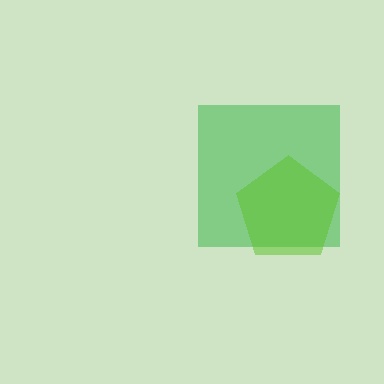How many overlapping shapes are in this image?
There are 2 overlapping shapes in the image.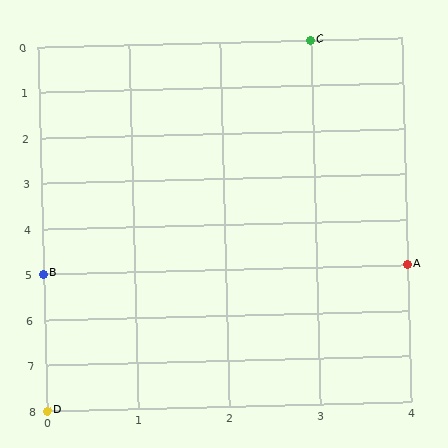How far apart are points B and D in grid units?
Points B and D are 3 rows apart.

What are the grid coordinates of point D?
Point D is at grid coordinates (0, 8).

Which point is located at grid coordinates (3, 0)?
Point C is at (3, 0).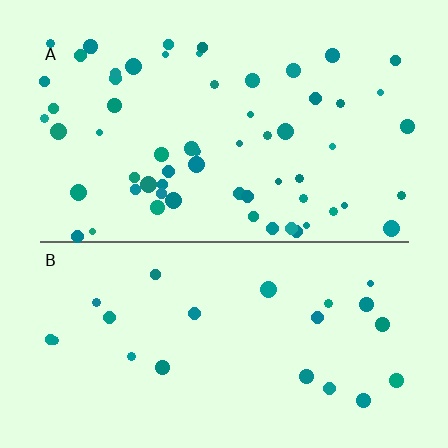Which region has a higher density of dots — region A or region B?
A (the top).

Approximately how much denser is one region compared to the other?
Approximately 2.7× — region A over region B.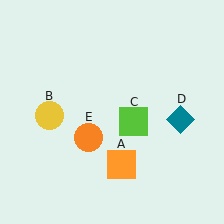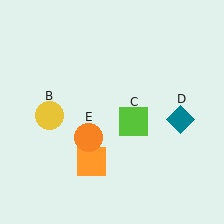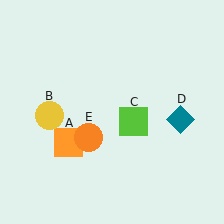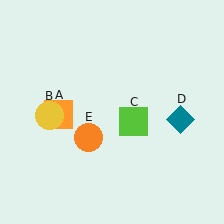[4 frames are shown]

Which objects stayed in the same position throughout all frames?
Yellow circle (object B) and lime square (object C) and teal diamond (object D) and orange circle (object E) remained stationary.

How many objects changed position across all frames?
1 object changed position: orange square (object A).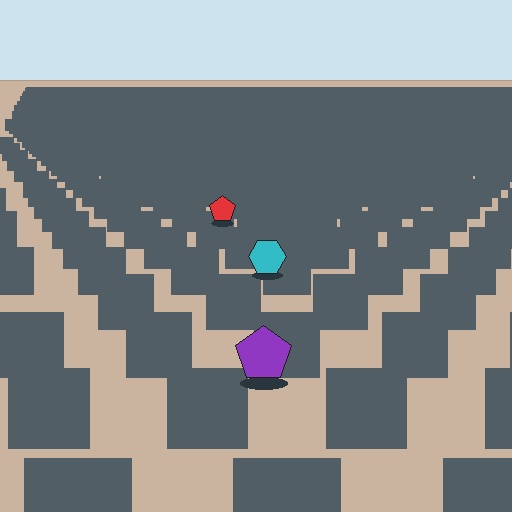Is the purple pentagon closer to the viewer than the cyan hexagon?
Yes. The purple pentagon is closer — you can tell from the texture gradient: the ground texture is coarser near it.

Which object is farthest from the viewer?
The red pentagon is farthest from the viewer. It appears smaller and the ground texture around it is denser.